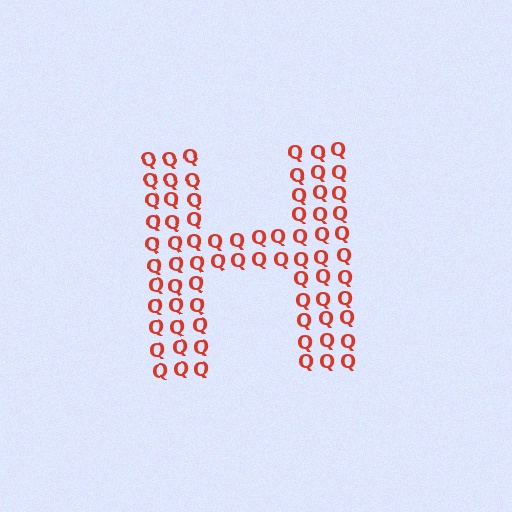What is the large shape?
The large shape is the letter H.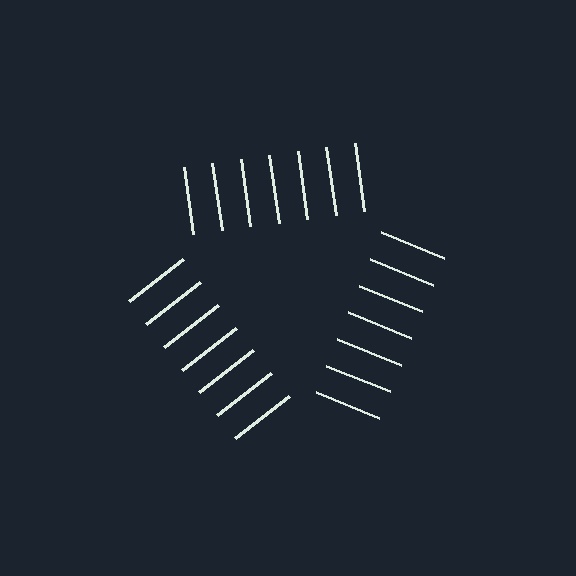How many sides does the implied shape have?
3 sides — the line-ends trace a triangle.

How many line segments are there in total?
21 — 7 along each of the 3 edges.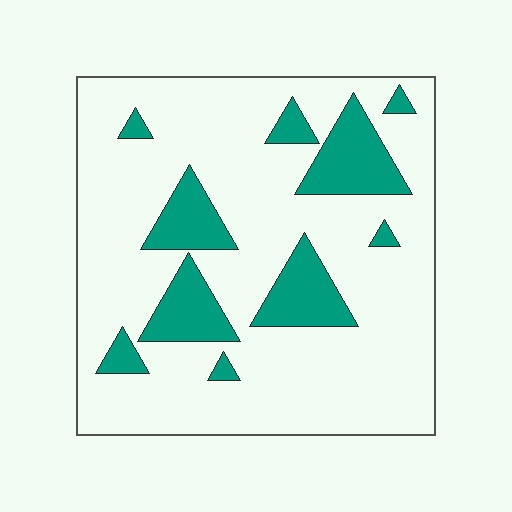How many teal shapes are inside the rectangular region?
10.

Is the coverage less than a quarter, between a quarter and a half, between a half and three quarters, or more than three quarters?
Less than a quarter.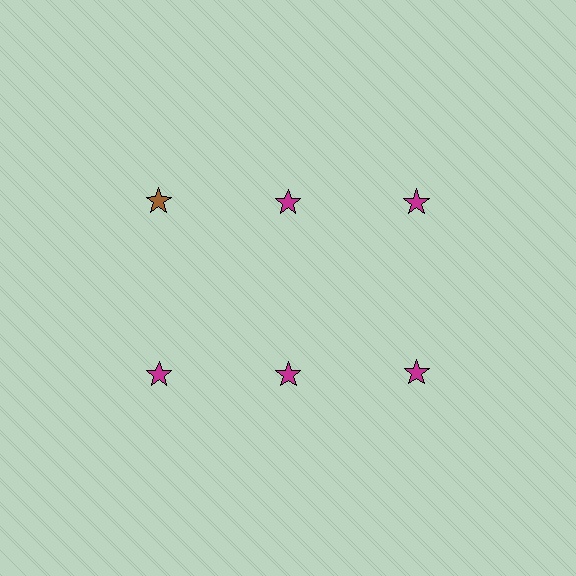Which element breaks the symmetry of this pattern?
The brown star in the top row, leftmost column breaks the symmetry. All other shapes are magenta stars.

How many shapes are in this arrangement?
There are 6 shapes arranged in a grid pattern.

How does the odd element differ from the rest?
It has a different color: brown instead of magenta.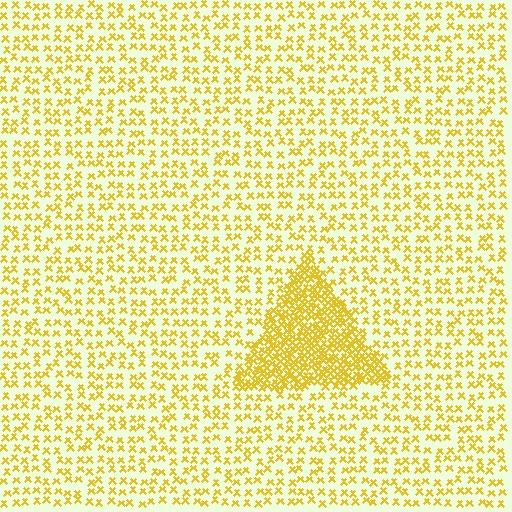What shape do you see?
I see a triangle.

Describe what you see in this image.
The image contains small yellow elements arranged at two different densities. A triangle-shaped region is visible where the elements are more densely packed than the surrounding area.